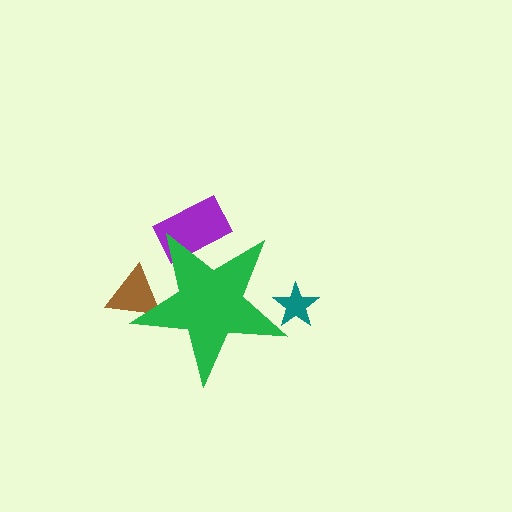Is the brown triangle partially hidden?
Yes, the brown triangle is partially hidden behind the green star.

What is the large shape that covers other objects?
A green star.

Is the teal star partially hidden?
Yes, the teal star is partially hidden behind the green star.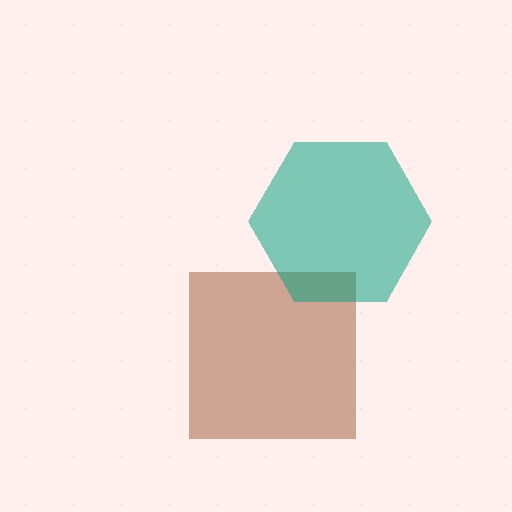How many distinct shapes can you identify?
There are 2 distinct shapes: a brown square, a teal hexagon.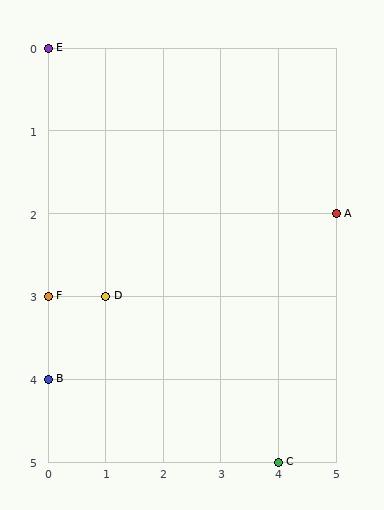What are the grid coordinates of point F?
Point F is at grid coordinates (0, 3).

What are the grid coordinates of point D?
Point D is at grid coordinates (1, 3).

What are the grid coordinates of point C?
Point C is at grid coordinates (4, 5).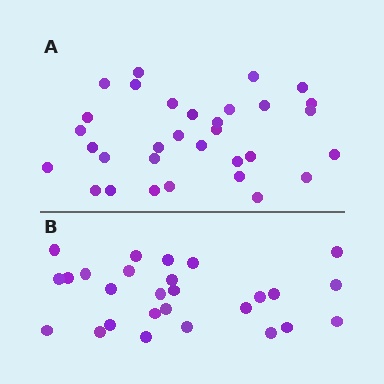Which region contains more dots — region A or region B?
Region A (the top region) has more dots.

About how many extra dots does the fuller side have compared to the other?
Region A has about 5 more dots than region B.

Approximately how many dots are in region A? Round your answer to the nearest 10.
About 30 dots. (The exact count is 32, which rounds to 30.)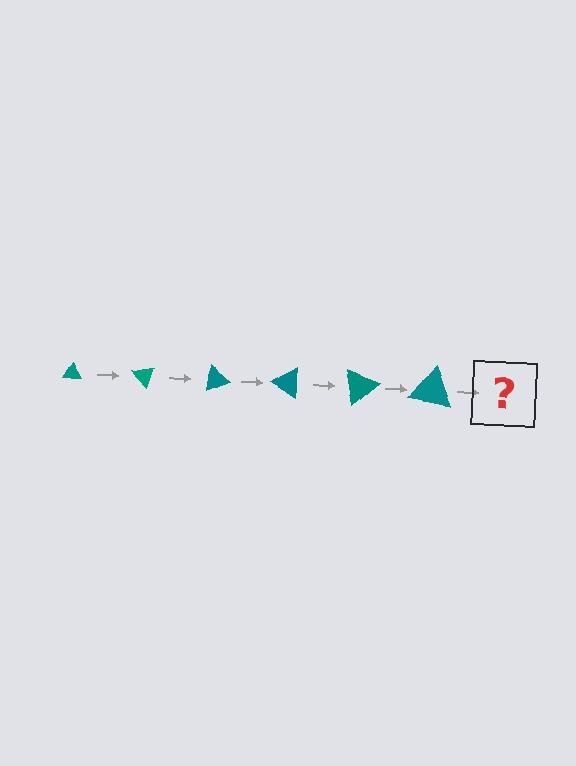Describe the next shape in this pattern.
It should be a triangle, larger than the previous one and rotated 300 degrees from the start.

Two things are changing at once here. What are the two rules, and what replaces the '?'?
The two rules are that the triangle grows larger each step and it rotates 50 degrees each step. The '?' should be a triangle, larger than the previous one and rotated 300 degrees from the start.